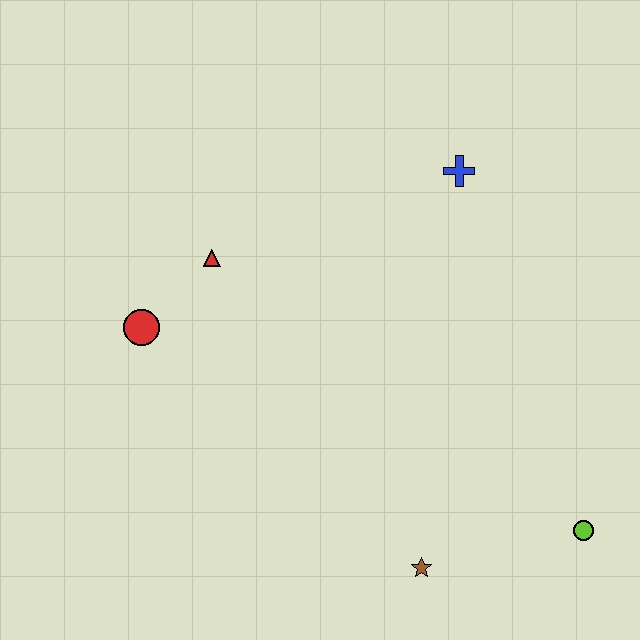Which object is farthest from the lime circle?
The red circle is farthest from the lime circle.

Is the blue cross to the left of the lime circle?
Yes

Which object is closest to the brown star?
The lime circle is closest to the brown star.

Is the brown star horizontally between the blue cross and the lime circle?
No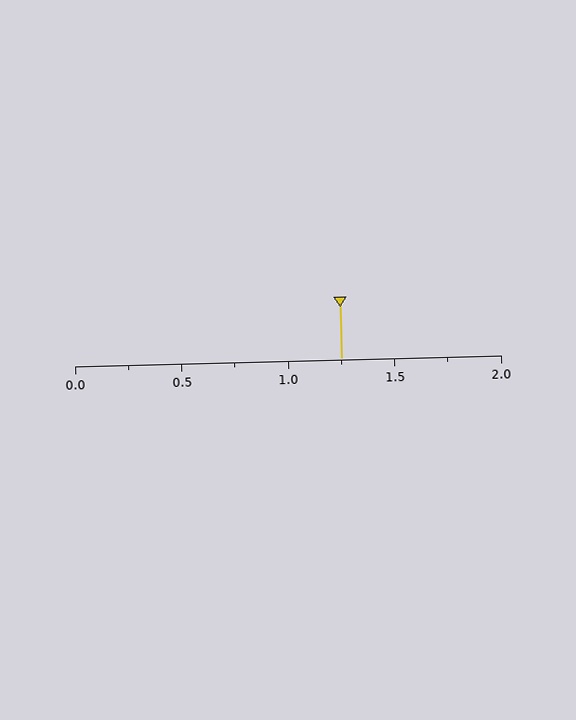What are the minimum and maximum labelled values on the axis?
The axis runs from 0.0 to 2.0.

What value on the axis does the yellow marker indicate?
The marker indicates approximately 1.25.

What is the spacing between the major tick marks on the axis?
The major ticks are spaced 0.5 apart.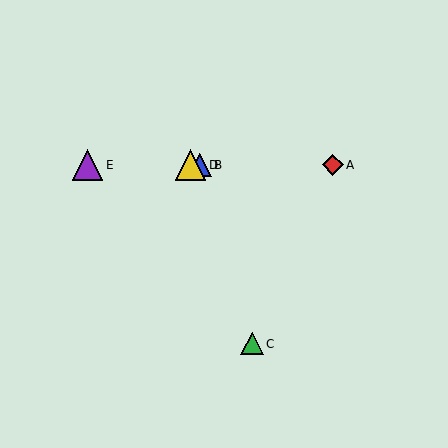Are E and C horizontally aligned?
No, E is at y≈165 and C is at y≈344.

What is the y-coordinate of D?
Object D is at y≈165.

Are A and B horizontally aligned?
Yes, both are at y≈165.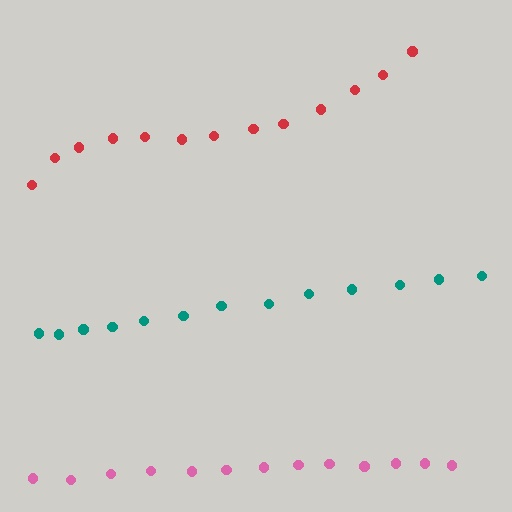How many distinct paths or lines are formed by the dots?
There are 3 distinct paths.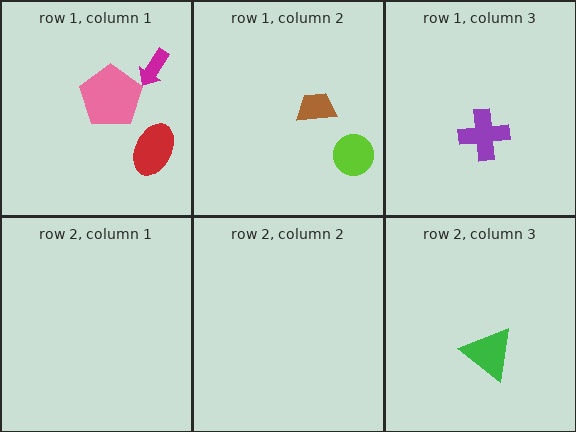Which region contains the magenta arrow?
The row 1, column 1 region.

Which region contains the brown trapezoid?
The row 1, column 2 region.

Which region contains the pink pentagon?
The row 1, column 1 region.